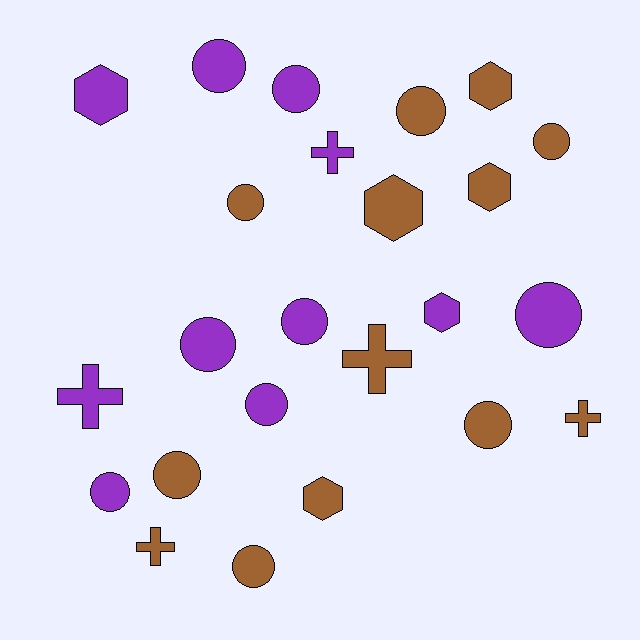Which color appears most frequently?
Brown, with 13 objects.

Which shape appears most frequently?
Circle, with 13 objects.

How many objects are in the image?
There are 24 objects.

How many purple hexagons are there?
There are 2 purple hexagons.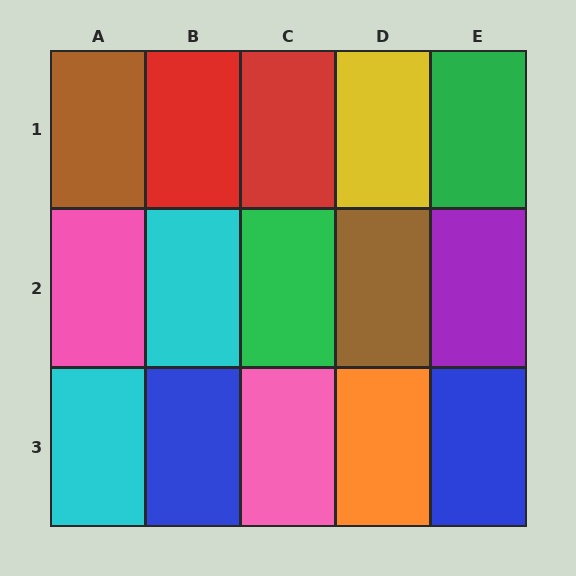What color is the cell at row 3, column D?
Orange.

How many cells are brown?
2 cells are brown.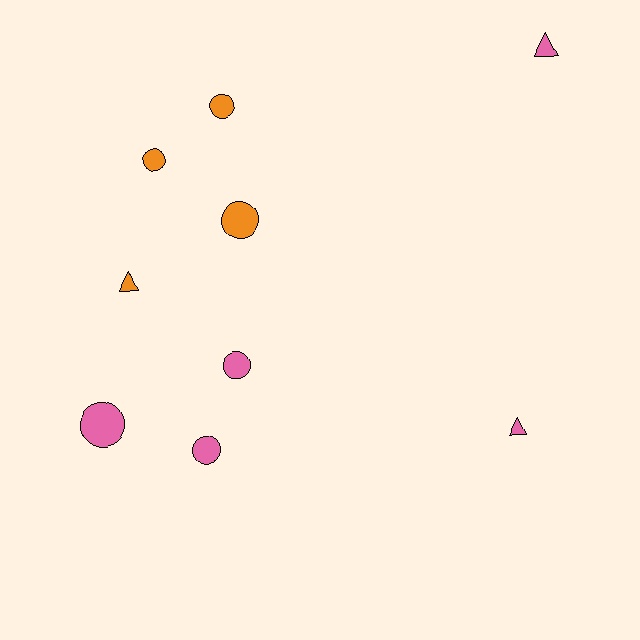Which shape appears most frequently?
Circle, with 6 objects.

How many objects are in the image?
There are 9 objects.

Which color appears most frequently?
Pink, with 5 objects.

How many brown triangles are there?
There are no brown triangles.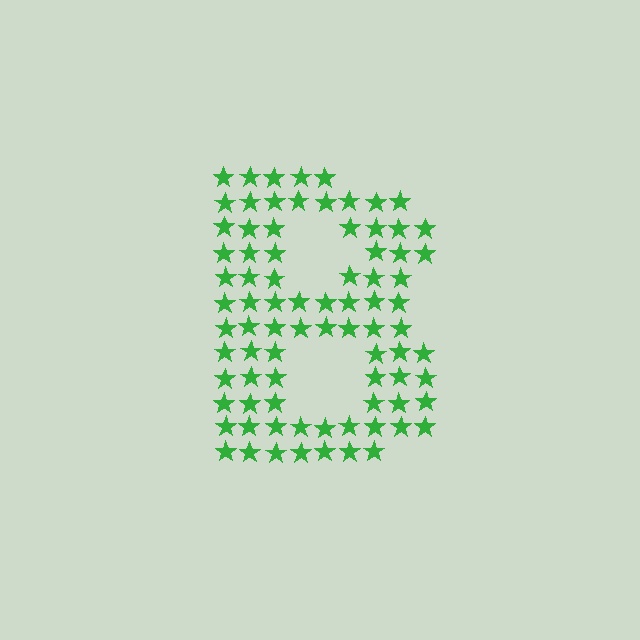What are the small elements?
The small elements are stars.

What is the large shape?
The large shape is the letter B.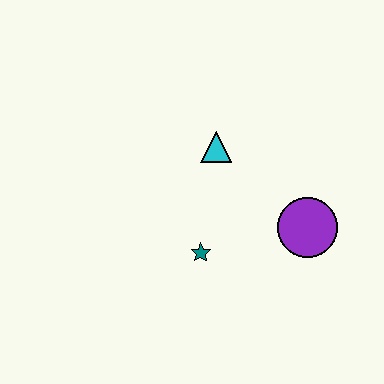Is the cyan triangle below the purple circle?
No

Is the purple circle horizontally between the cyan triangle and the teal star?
No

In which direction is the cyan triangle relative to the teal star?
The cyan triangle is above the teal star.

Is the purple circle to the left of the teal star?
No